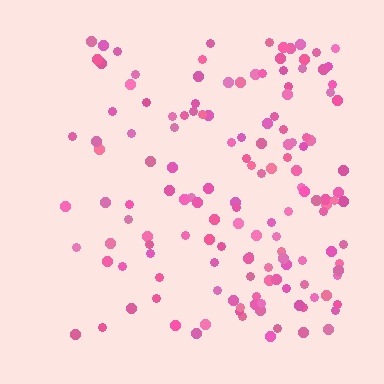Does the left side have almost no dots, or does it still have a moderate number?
Still a moderate number, just noticeably fewer than the right.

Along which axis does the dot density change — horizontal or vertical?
Horizontal.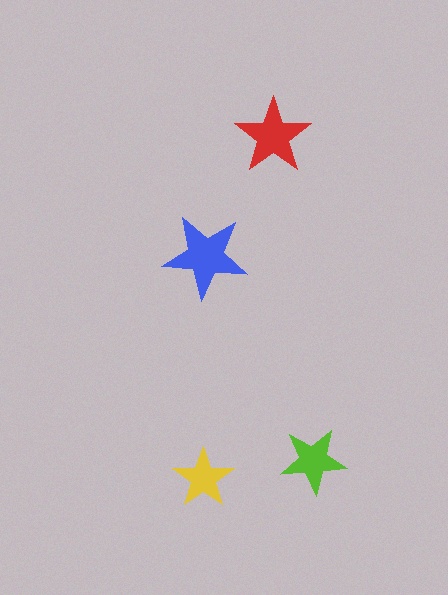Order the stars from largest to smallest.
the blue one, the red one, the lime one, the yellow one.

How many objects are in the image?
There are 4 objects in the image.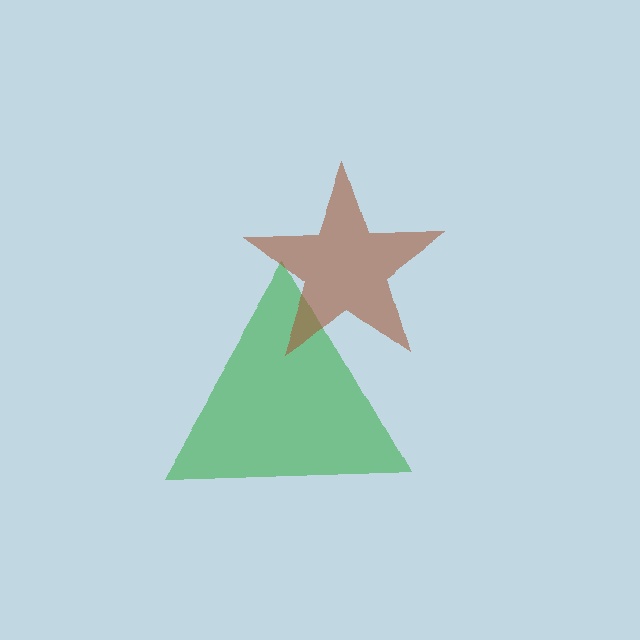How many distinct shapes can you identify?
There are 2 distinct shapes: a green triangle, a brown star.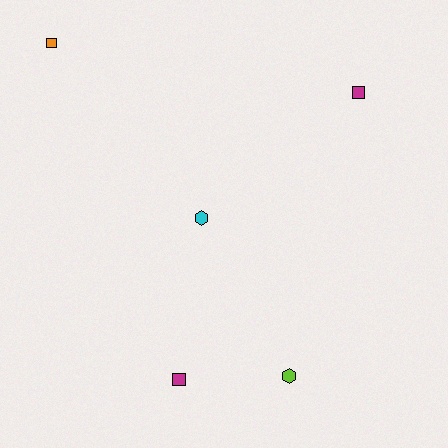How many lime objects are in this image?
There is 1 lime object.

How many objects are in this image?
There are 5 objects.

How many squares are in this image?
There are 3 squares.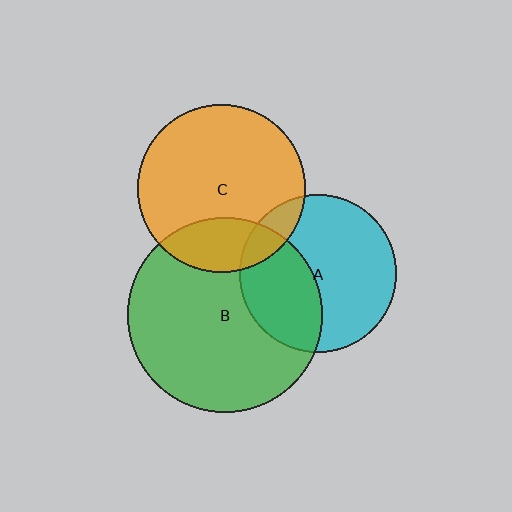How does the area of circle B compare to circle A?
Approximately 1.5 times.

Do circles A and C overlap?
Yes.